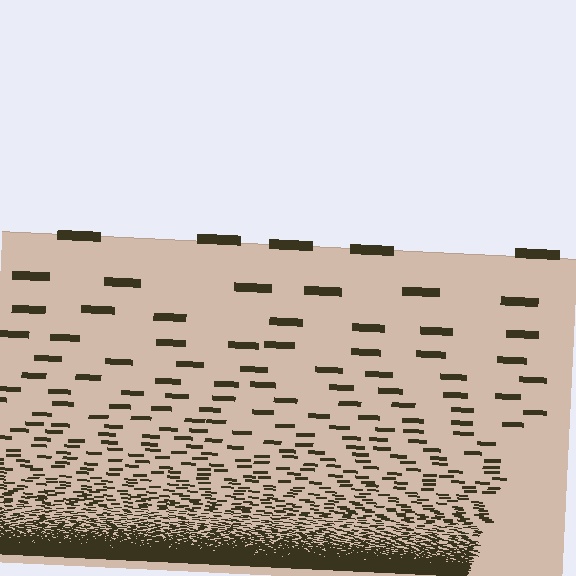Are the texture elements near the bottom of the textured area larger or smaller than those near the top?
Smaller. The gradient is inverted — elements near the bottom are smaller and denser.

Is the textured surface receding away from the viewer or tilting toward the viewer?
The surface appears to tilt toward the viewer. Texture elements get larger and sparser toward the top.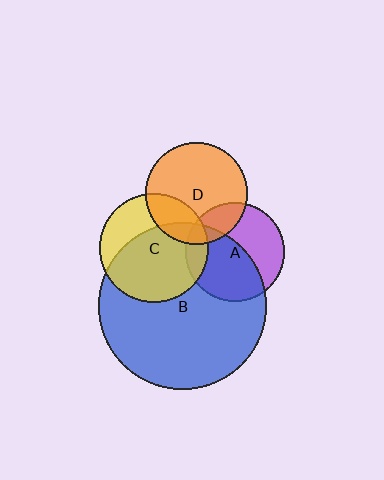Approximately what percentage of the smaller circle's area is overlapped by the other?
Approximately 65%.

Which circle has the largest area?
Circle B (blue).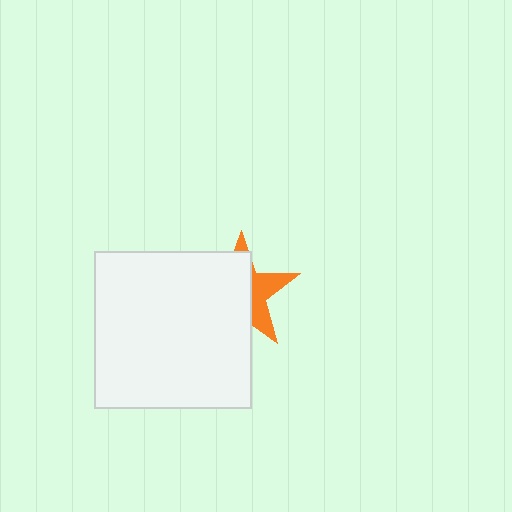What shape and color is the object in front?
The object in front is a white square.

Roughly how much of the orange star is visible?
A small part of it is visible (roughly 37%).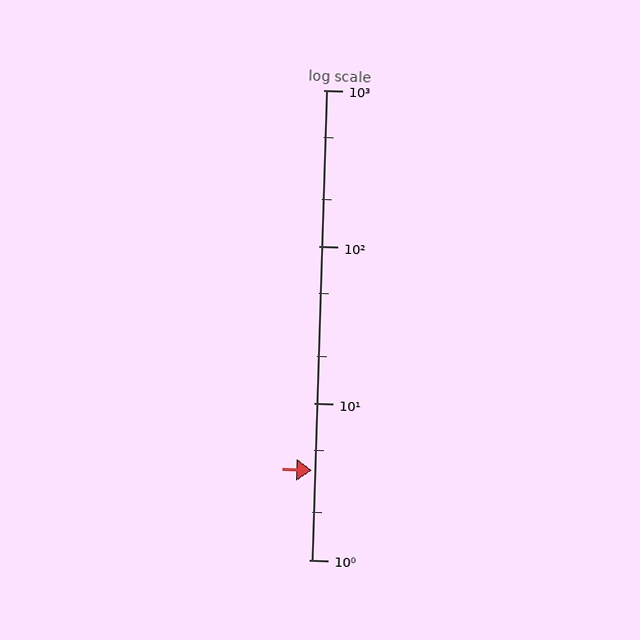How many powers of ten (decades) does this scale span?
The scale spans 3 decades, from 1 to 1000.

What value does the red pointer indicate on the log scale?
The pointer indicates approximately 3.7.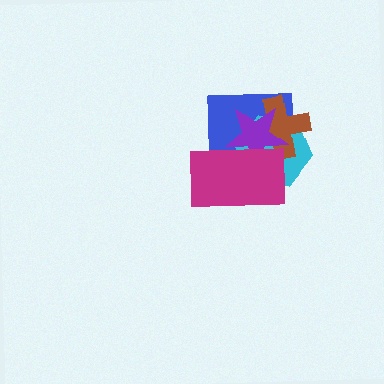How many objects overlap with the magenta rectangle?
4 objects overlap with the magenta rectangle.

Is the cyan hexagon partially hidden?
Yes, it is partially covered by another shape.